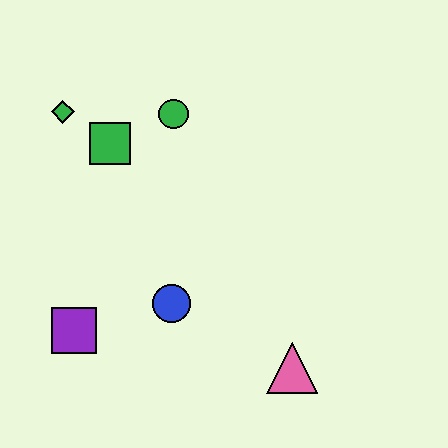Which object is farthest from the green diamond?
The pink triangle is farthest from the green diamond.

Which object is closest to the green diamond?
The green square is closest to the green diamond.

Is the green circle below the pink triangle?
No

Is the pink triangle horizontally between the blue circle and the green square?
No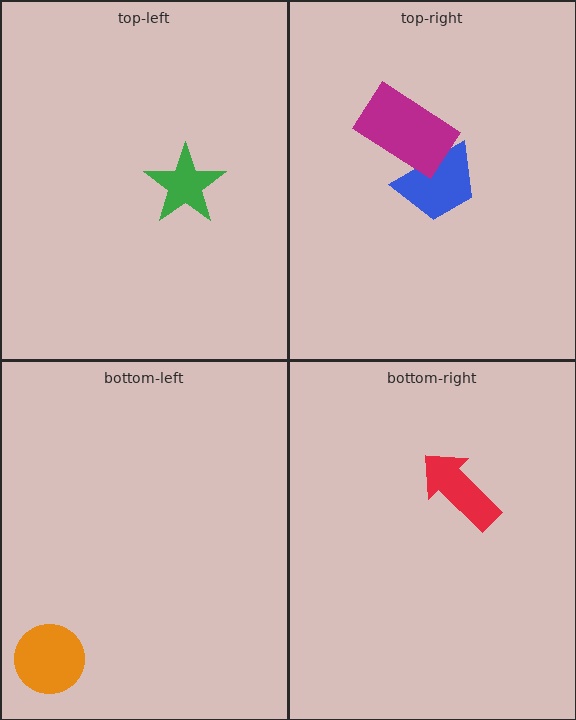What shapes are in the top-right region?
The blue trapezoid, the magenta rectangle.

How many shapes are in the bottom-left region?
1.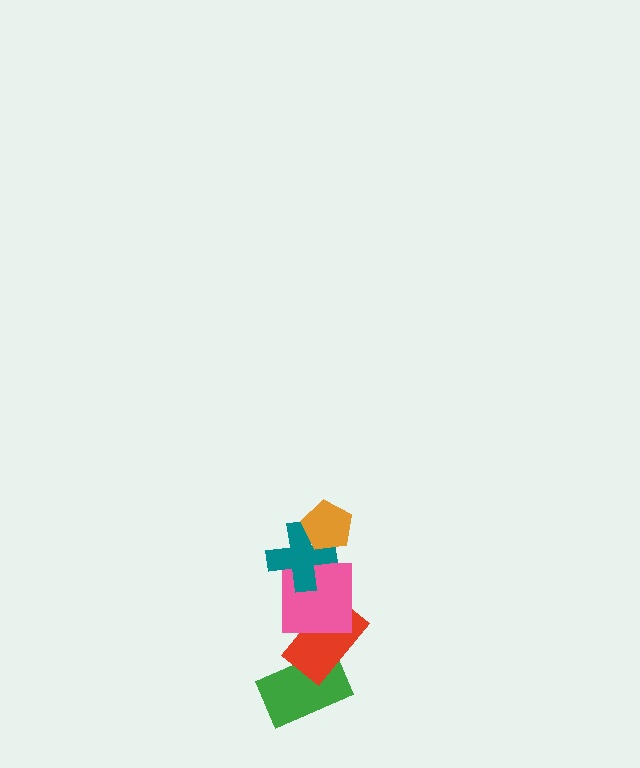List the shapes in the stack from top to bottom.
From top to bottom: the orange pentagon, the teal cross, the pink square, the red rectangle, the green rectangle.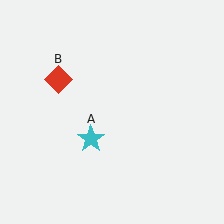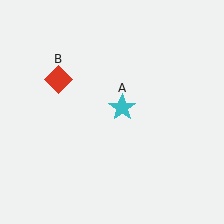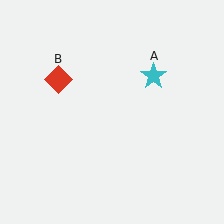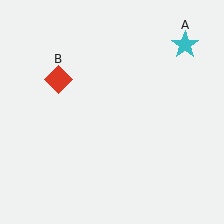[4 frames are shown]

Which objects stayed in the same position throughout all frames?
Red diamond (object B) remained stationary.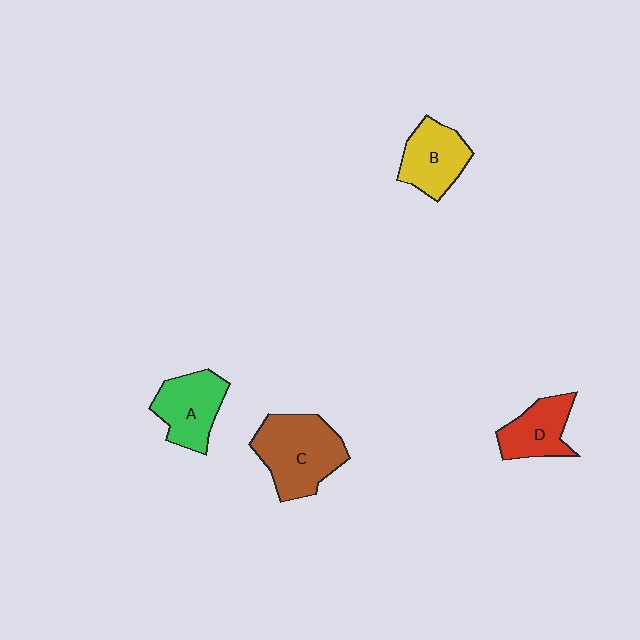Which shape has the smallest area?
Shape D (red).